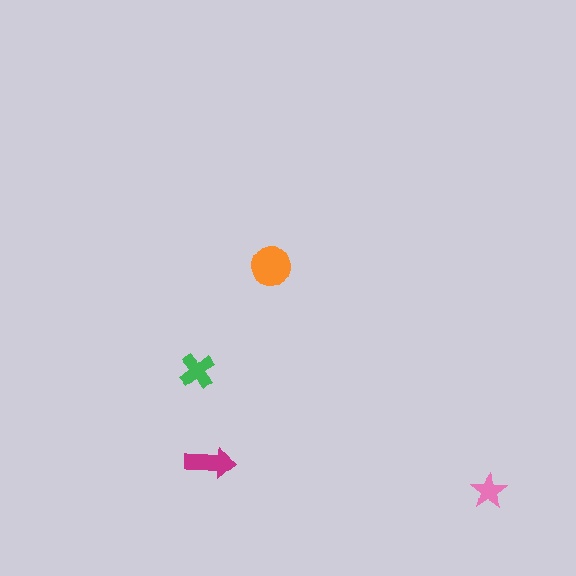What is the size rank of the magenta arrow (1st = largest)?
2nd.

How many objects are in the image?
There are 4 objects in the image.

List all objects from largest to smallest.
The orange circle, the magenta arrow, the green cross, the pink star.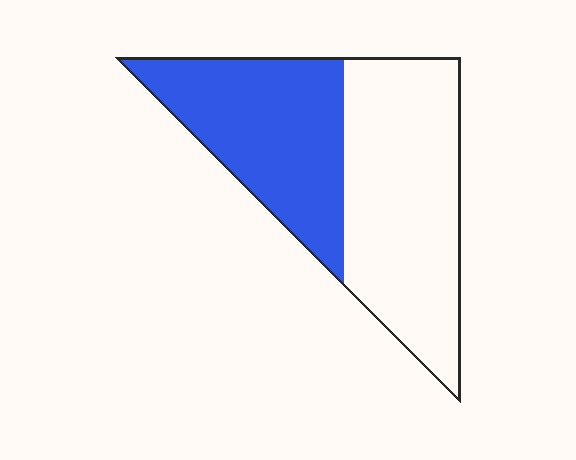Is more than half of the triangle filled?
No.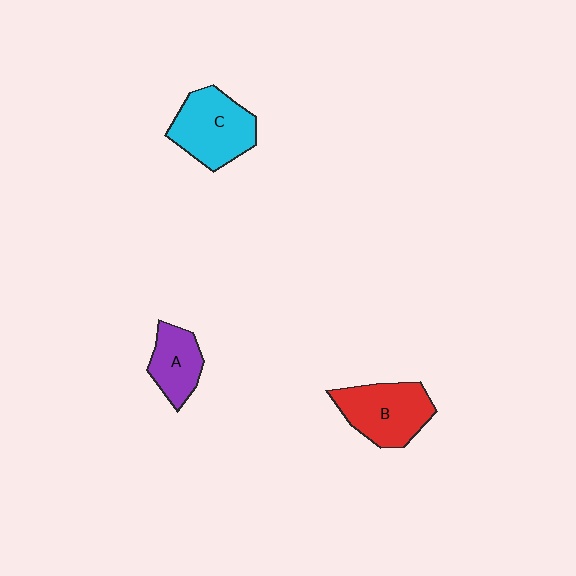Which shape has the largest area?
Shape C (cyan).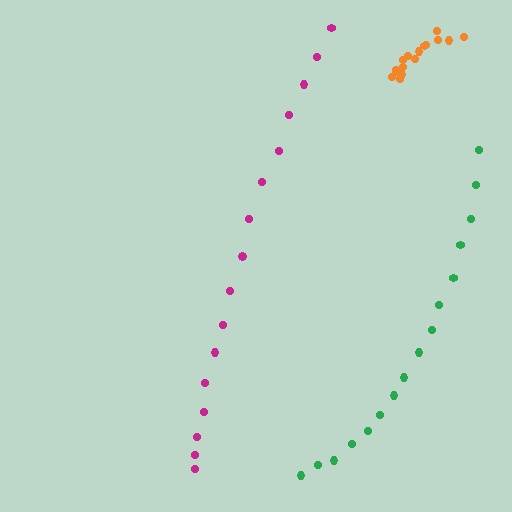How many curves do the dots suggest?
There are 3 distinct paths.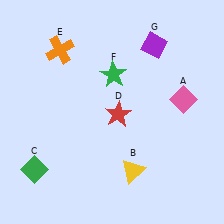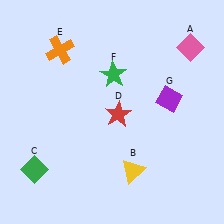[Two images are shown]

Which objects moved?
The objects that moved are: the pink diamond (A), the purple diamond (G).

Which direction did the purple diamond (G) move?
The purple diamond (G) moved down.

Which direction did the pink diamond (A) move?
The pink diamond (A) moved up.